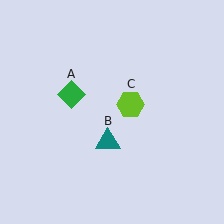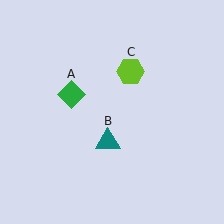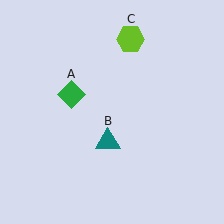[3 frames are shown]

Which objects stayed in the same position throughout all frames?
Green diamond (object A) and teal triangle (object B) remained stationary.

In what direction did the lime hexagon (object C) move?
The lime hexagon (object C) moved up.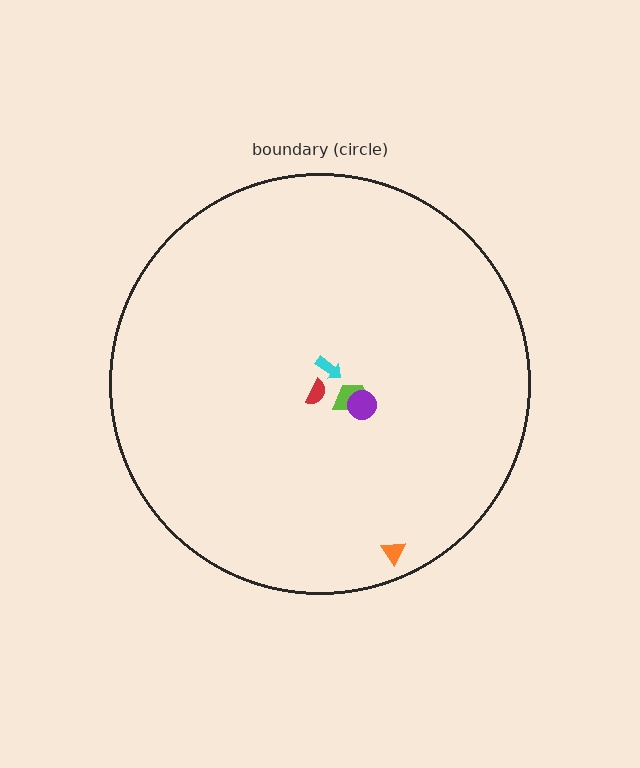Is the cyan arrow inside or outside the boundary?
Inside.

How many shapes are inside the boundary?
5 inside, 0 outside.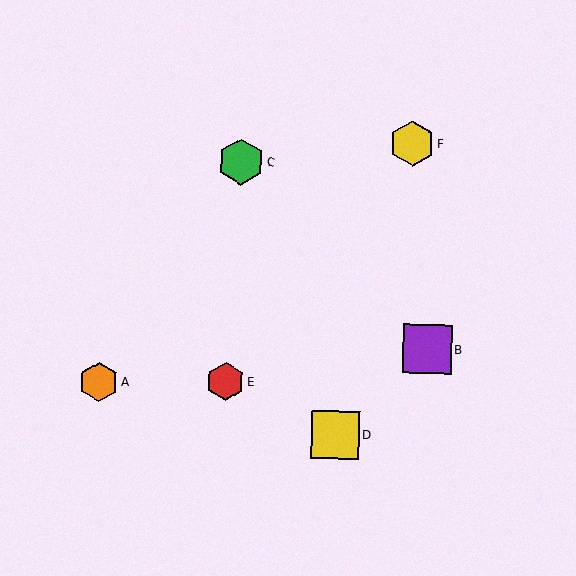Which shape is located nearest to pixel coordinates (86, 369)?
The orange hexagon (labeled A) at (99, 382) is nearest to that location.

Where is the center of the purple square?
The center of the purple square is at (427, 349).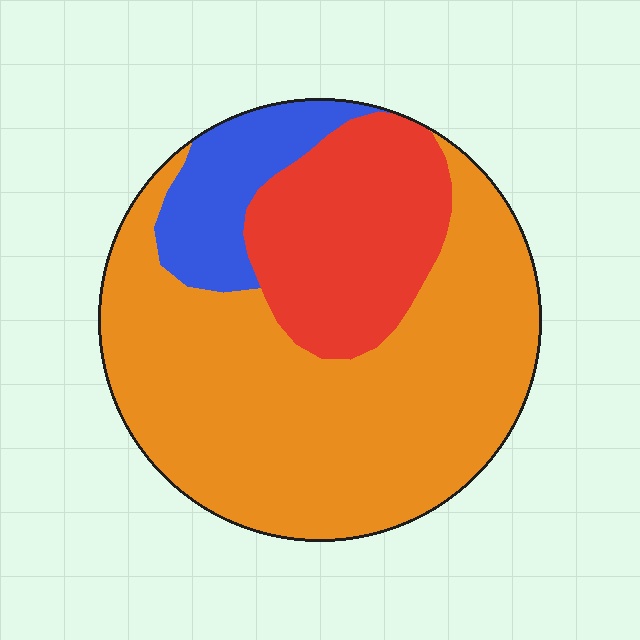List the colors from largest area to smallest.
From largest to smallest: orange, red, blue.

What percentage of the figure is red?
Red takes up about one quarter (1/4) of the figure.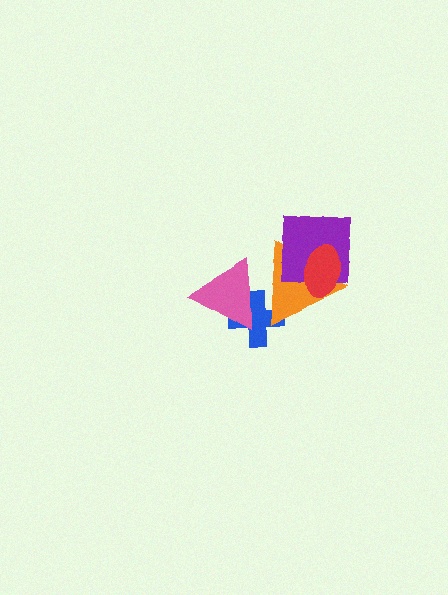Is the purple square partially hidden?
Yes, it is partially covered by another shape.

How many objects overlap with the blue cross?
2 objects overlap with the blue cross.